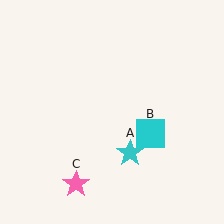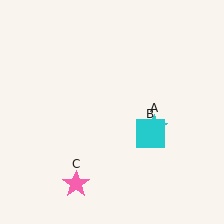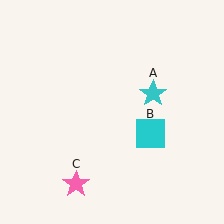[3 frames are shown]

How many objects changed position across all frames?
1 object changed position: cyan star (object A).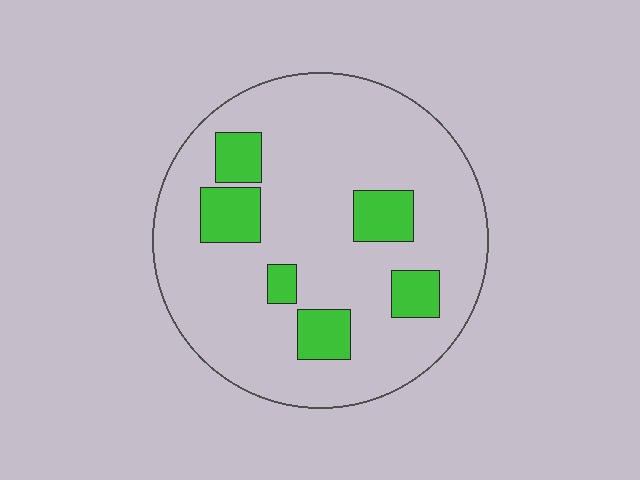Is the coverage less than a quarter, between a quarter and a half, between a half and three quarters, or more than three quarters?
Less than a quarter.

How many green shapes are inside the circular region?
6.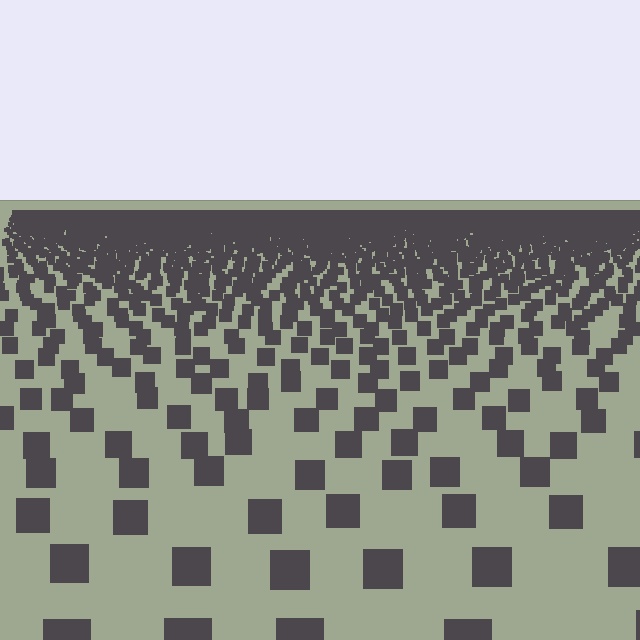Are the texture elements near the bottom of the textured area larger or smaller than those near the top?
Larger. Near the bottom, elements are closer to the viewer and appear at a bigger on-screen size.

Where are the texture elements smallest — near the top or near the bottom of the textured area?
Near the top.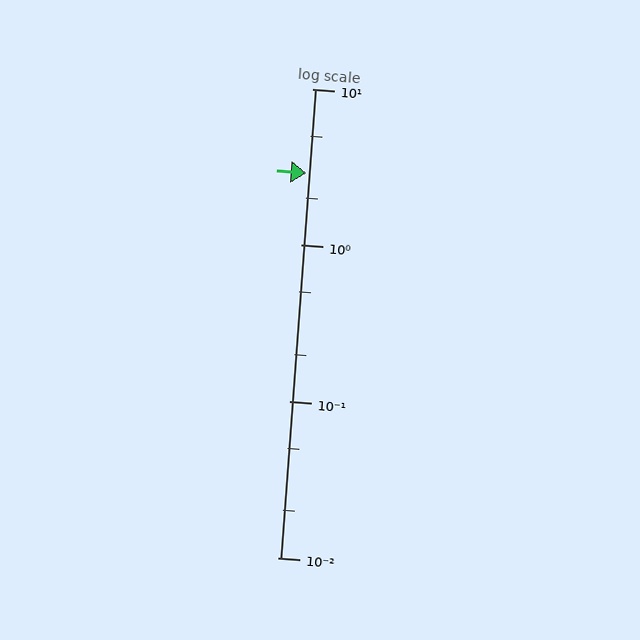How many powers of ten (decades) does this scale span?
The scale spans 3 decades, from 0.01 to 10.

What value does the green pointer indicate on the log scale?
The pointer indicates approximately 2.9.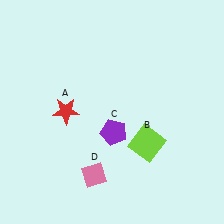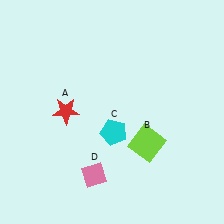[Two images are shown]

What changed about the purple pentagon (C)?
In Image 1, C is purple. In Image 2, it changed to cyan.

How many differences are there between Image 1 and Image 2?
There is 1 difference between the two images.